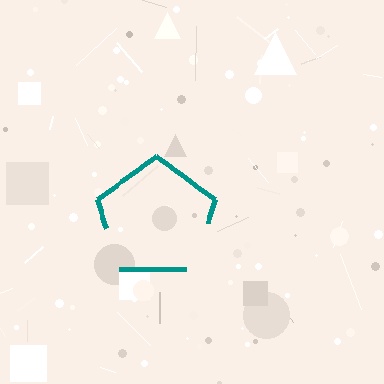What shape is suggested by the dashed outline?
The dashed outline suggests a pentagon.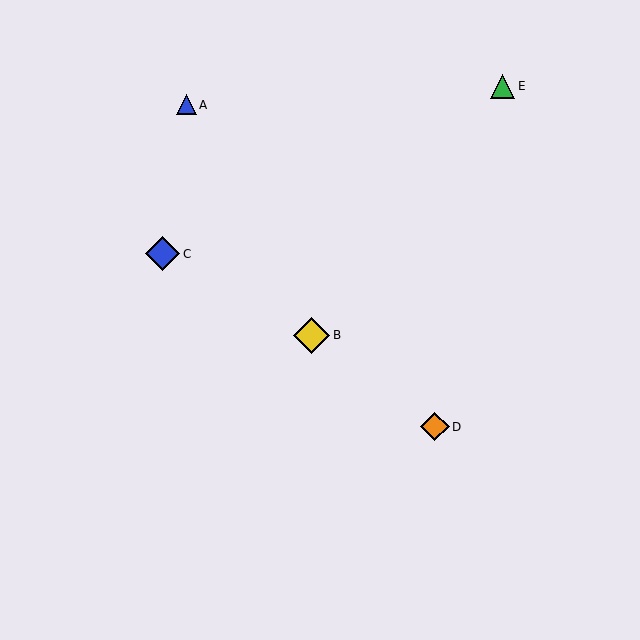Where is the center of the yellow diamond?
The center of the yellow diamond is at (312, 335).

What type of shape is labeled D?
Shape D is an orange diamond.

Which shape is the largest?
The yellow diamond (labeled B) is the largest.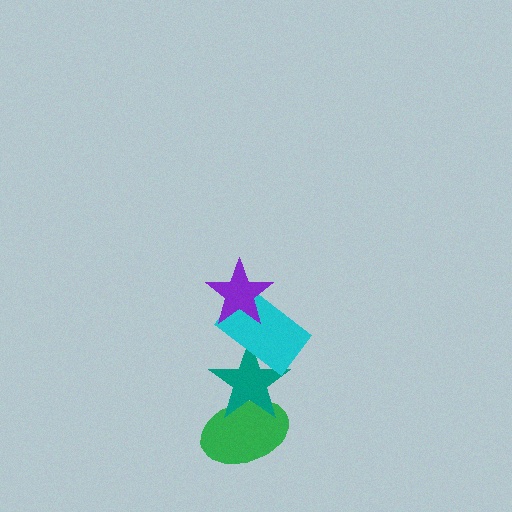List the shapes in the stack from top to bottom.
From top to bottom: the purple star, the cyan rectangle, the teal star, the green ellipse.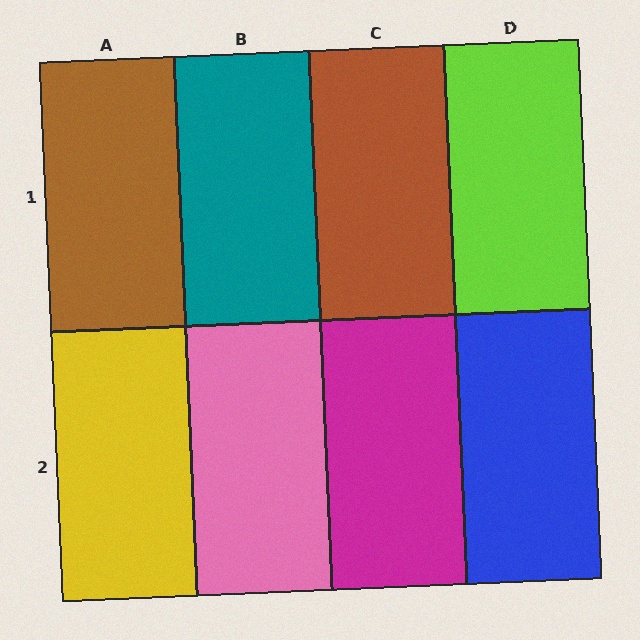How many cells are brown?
2 cells are brown.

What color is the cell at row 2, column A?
Yellow.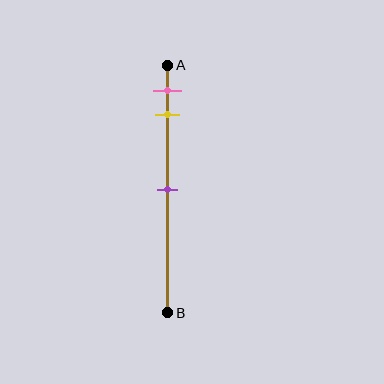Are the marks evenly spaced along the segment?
No, the marks are not evenly spaced.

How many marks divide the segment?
There are 3 marks dividing the segment.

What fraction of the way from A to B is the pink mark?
The pink mark is approximately 10% (0.1) of the way from A to B.